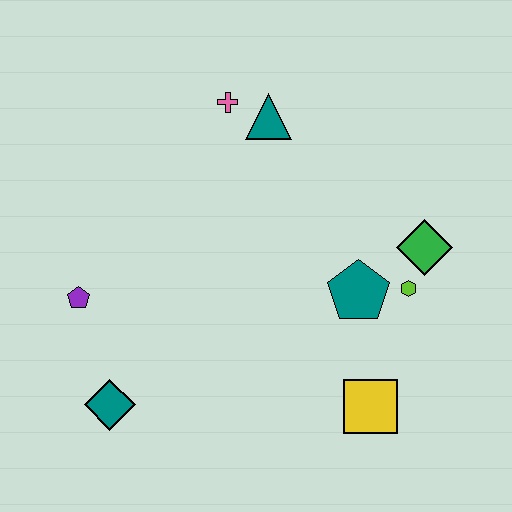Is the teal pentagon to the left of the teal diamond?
No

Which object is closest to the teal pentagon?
The lime hexagon is closest to the teal pentagon.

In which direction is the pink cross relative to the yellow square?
The pink cross is above the yellow square.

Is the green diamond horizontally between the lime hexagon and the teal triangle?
No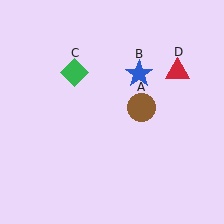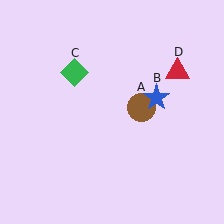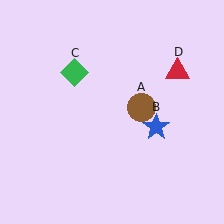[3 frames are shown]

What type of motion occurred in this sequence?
The blue star (object B) rotated clockwise around the center of the scene.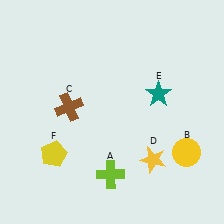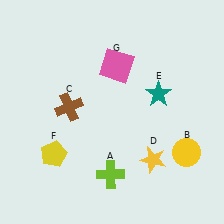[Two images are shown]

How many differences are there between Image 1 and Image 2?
There is 1 difference between the two images.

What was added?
A pink square (G) was added in Image 2.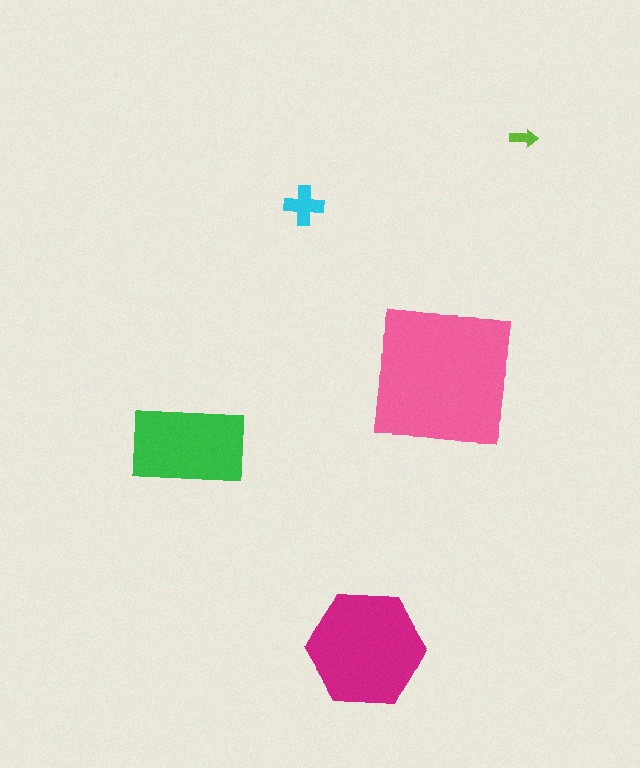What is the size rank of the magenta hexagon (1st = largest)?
2nd.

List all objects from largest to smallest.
The pink square, the magenta hexagon, the green rectangle, the cyan cross, the lime arrow.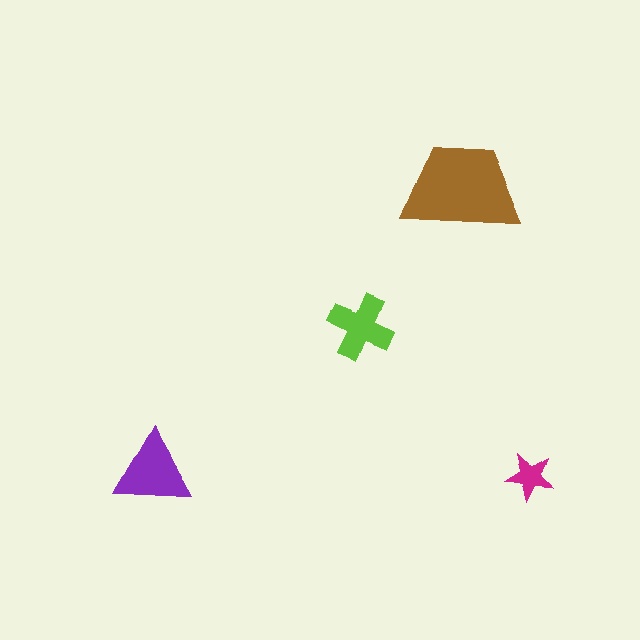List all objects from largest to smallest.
The brown trapezoid, the purple triangle, the lime cross, the magenta star.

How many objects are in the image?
There are 4 objects in the image.